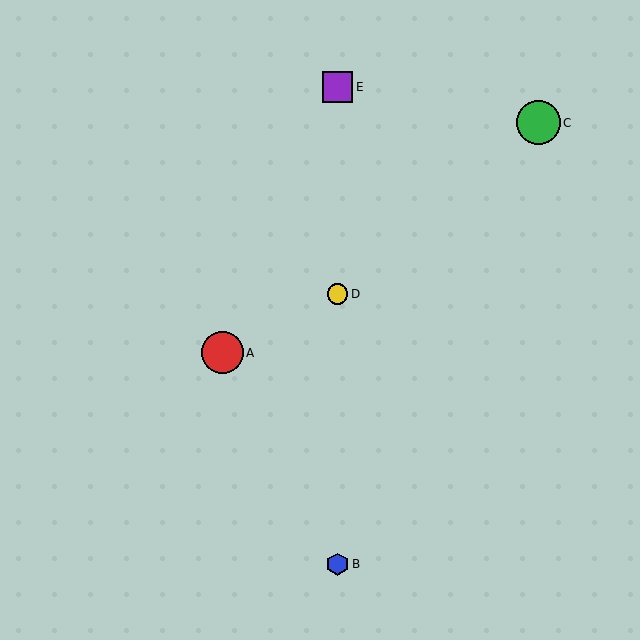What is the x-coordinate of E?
Object E is at x≈338.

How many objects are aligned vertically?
3 objects (B, D, E) are aligned vertically.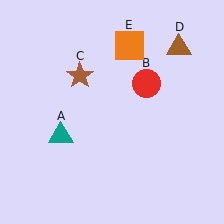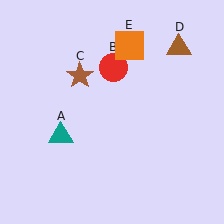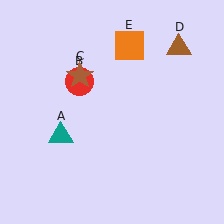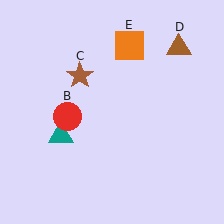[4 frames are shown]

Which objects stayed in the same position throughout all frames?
Teal triangle (object A) and brown star (object C) and brown triangle (object D) and orange square (object E) remained stationary.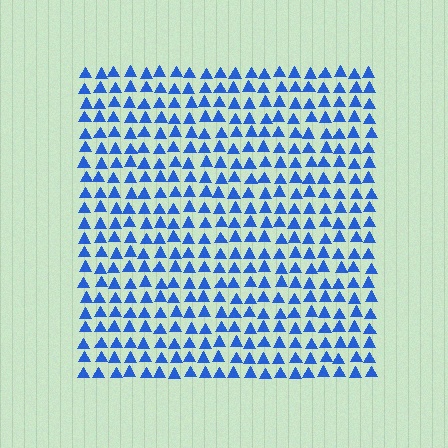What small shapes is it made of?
It is made of small triangles.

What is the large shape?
The large shape is a square.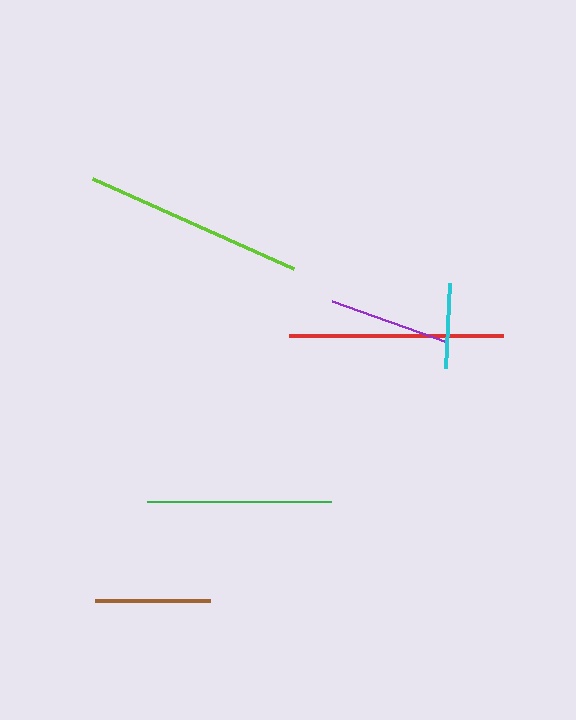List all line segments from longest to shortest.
From longest to shortest: lime, red, green, purple, brown, cyan.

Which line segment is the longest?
The lime line is the longest at approximately 220 pixels.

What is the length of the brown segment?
The brown segment is approximately 115 pixels long.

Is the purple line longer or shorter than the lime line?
The lime line is longer than the purple line.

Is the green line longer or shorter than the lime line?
The lime line is longer than the green line.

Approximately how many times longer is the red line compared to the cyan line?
The red line is approximately 2.5 times the length of the cyan line.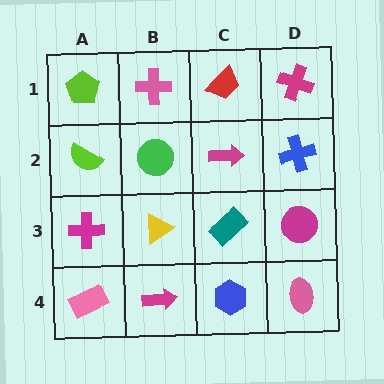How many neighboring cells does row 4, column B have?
3.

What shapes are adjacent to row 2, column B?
A pink cross (row 1, column B), a yellow triangle (row 3, column B), a lime semicircle (row 2, column A), a magenta arrow (row 2, column C).